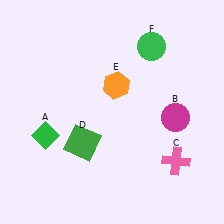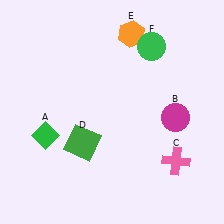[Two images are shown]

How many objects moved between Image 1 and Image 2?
1 object moved between the two images.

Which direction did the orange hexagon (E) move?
The orange hexagon (E) moved up.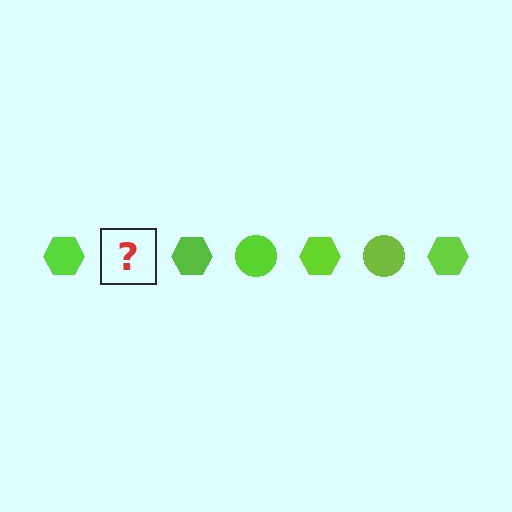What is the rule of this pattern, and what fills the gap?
The rule is that the pattern cycles through hexagon, circle shapes in lime. The gap should be filled with a lime circle.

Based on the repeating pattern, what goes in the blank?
The blank should be a lime circle.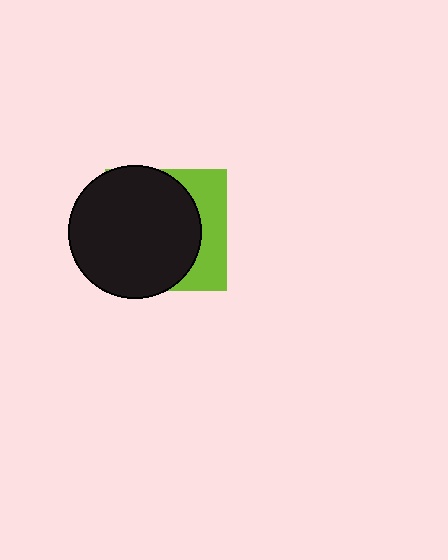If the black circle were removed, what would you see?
You would see the complete lime square.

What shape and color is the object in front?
The object in front is a black circle.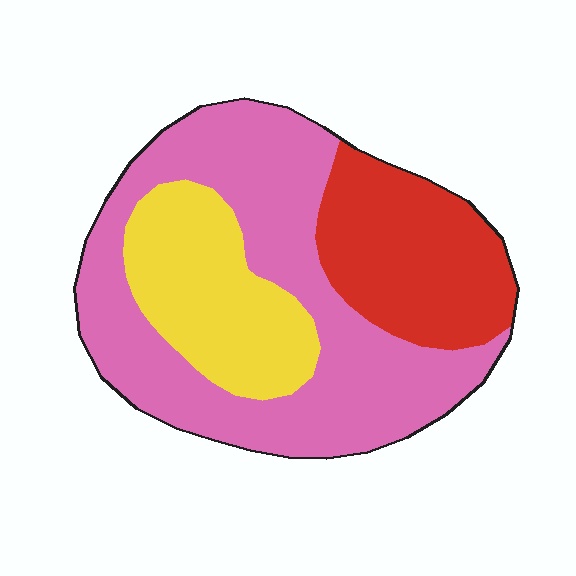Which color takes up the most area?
Pink, at roughly 55%.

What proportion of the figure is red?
Red takes up about one quarter (1/4) of the figure.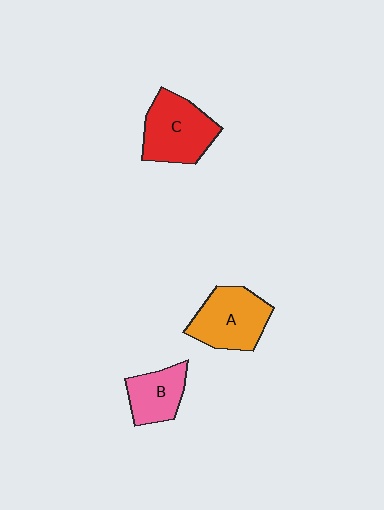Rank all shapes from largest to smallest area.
From largest to smallest: C (red), A (orange), B (pink).